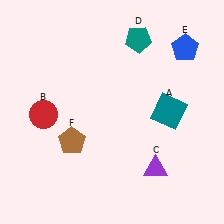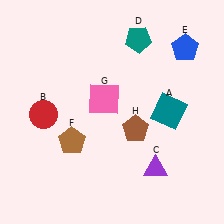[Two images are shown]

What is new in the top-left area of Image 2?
A pink square (G) was added in the top-left area of Image 2.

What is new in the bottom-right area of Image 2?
A brown pentagon (H) was added in the bottom-right area of Image 2.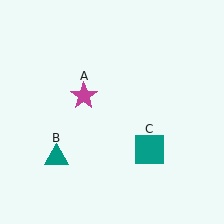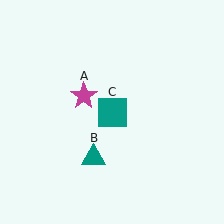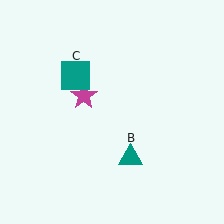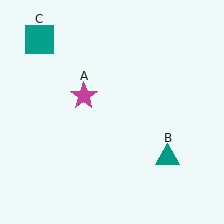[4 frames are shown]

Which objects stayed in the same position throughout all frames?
Magenta star (object A) remained stationary.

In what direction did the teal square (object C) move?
The teal square (object C) moved up and to the left.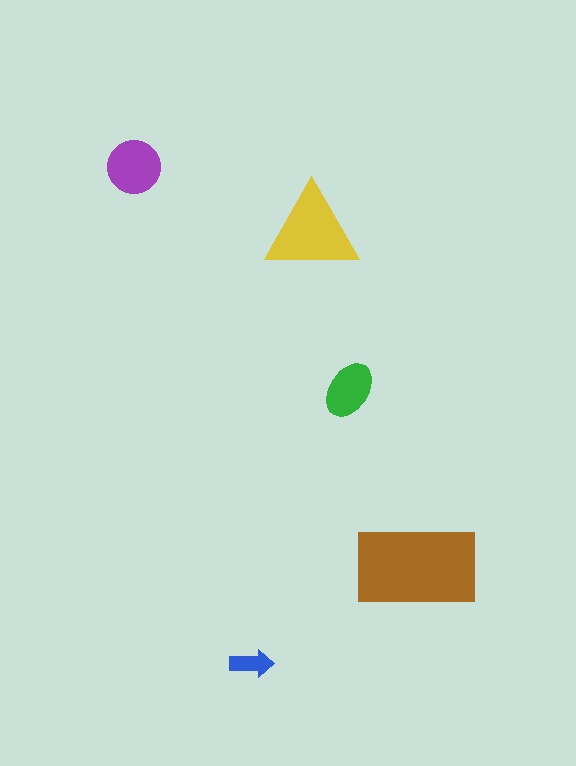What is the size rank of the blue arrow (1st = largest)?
5th.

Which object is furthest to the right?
The brown rectangle is rightmost.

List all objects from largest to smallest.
The brown rectangle, the yellow triangle, the purple circle, the green ellipse, the blue arrow.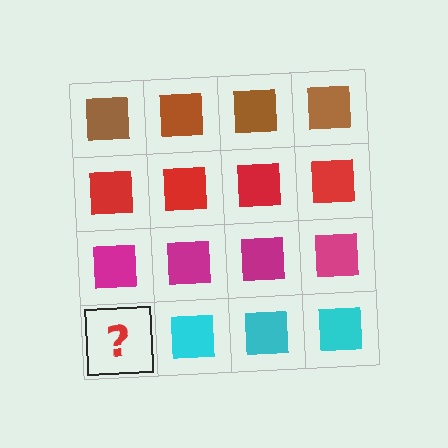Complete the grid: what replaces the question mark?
The question mark should be replaced with a cyan square.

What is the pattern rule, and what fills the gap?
The rule is that each row has a consistent color. The gap should be filled with a cyan square.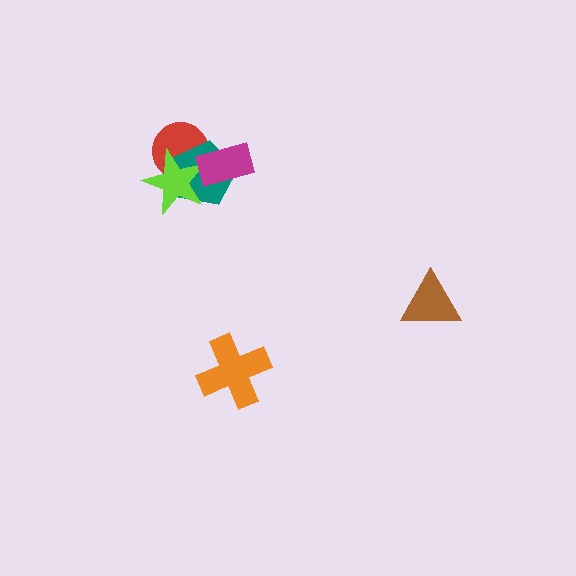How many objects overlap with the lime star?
3 objects overlap with the lime star.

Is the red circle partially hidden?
Yes, it is partially covered by another shape.